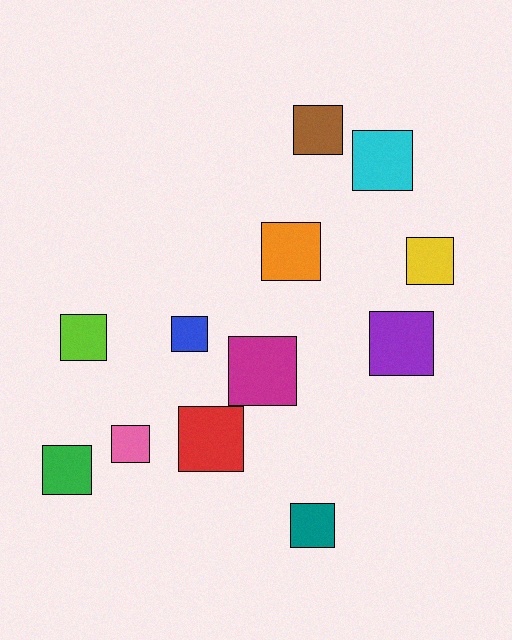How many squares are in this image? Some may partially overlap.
There are 12 squares.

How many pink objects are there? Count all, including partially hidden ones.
There is 1 pink object.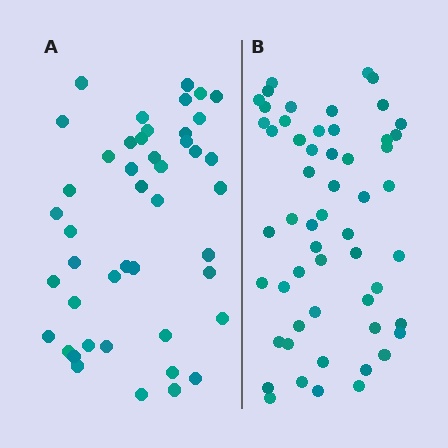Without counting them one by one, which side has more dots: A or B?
Region B (the right region) has more dots.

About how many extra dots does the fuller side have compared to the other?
Region B has roughly 10 or so more dots than region A.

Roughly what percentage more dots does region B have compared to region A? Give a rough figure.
About 20% more.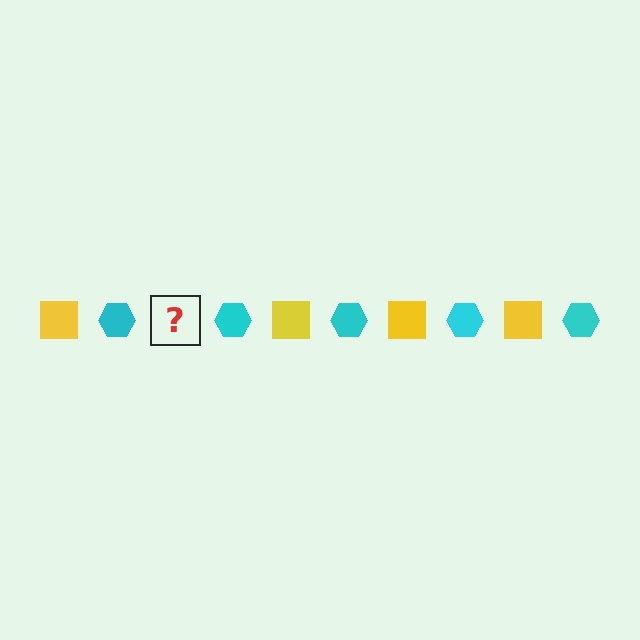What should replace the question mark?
The question mark should be replaced with a yellow square.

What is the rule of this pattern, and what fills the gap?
The rule is that the pattern alternates between yellow square and cyan hexagon. The gap should be filled with a yellow square.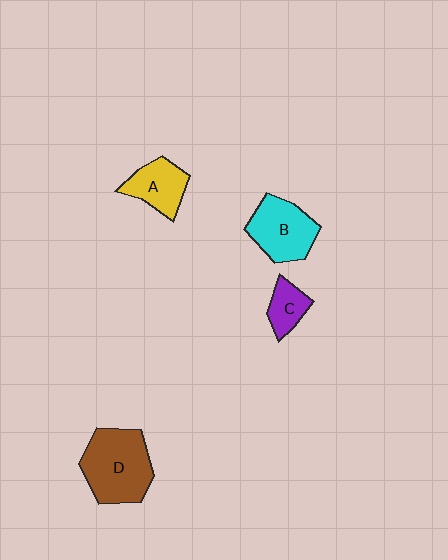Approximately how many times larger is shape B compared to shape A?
Approximately 1.3 times.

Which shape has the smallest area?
Shape C (purple).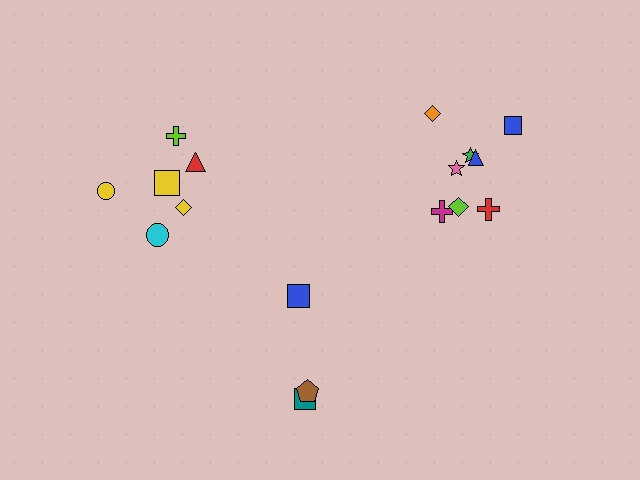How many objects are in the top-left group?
There are 6 objects.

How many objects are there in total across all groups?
There are 17 objects.